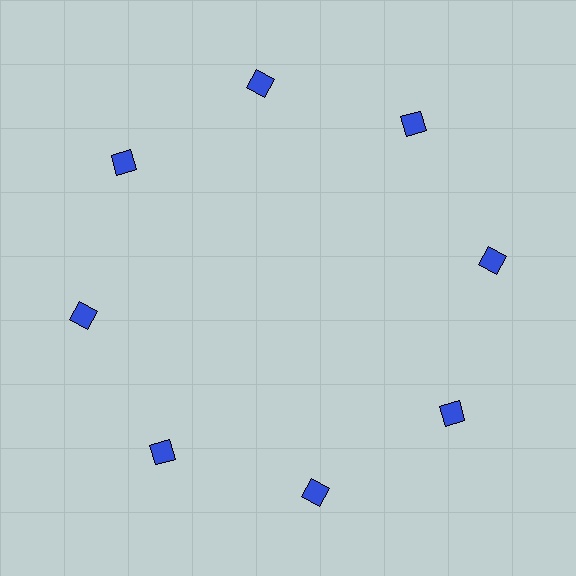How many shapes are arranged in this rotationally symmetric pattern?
There are 8 shapes, arranged in 8 groups of 1.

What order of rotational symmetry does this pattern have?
This pattern has 8-fold rotational symmetry.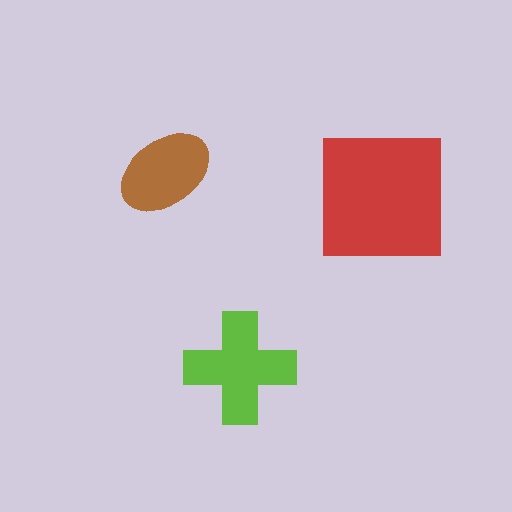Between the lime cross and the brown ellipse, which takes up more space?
The lime cross.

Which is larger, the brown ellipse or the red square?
The red square.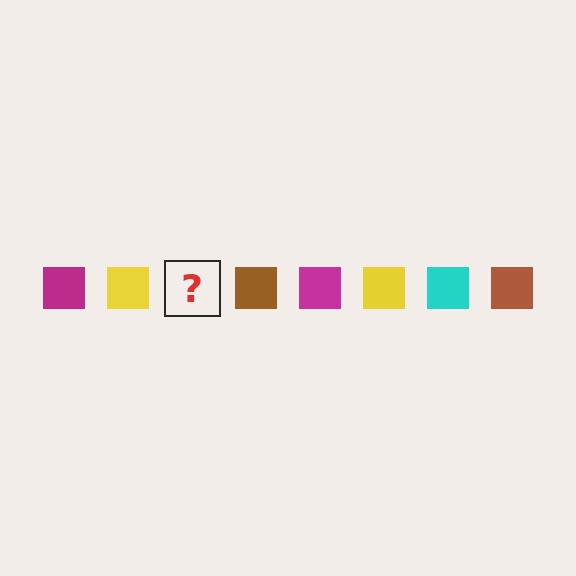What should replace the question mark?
The question mark should be replaced with a cyan square.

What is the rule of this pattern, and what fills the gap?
The rule is that the pattern cycles through magenta, yellow, cyan, brown squares. The gap should be filled with a cyan square.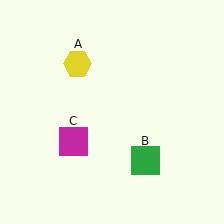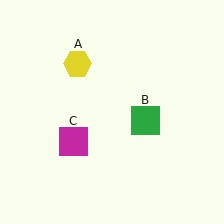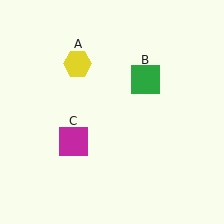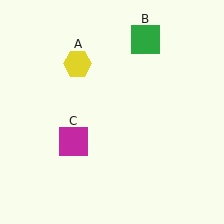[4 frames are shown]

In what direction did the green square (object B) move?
The green square (object B) moved up.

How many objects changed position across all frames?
1 object changed position: green square (object B).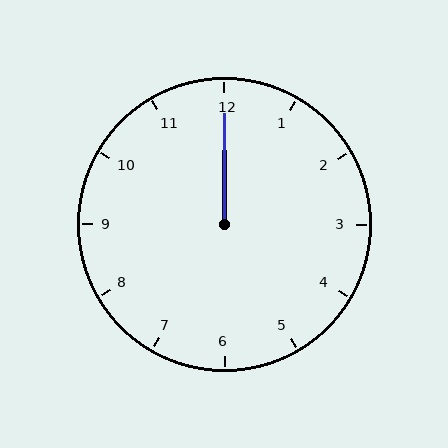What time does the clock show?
12:00.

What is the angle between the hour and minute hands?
Approximately 0 degrees.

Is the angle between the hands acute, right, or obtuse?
It is acute.